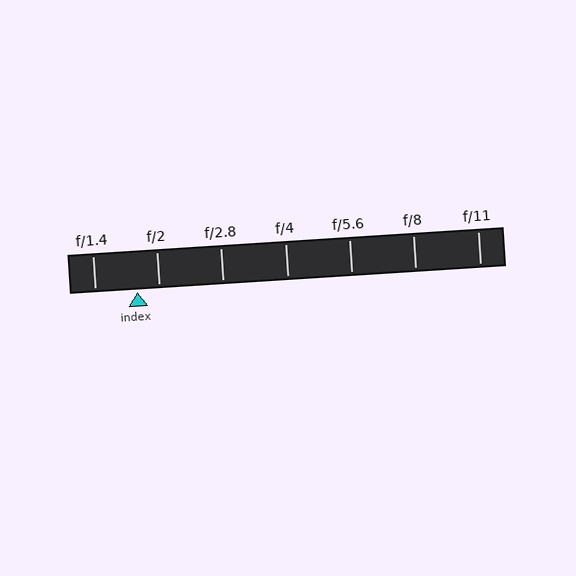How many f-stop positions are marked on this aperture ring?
There are 7 f-stop positions marked.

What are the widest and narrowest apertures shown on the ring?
The widest aperture shown is f/1.4 and the narrowest is f/11.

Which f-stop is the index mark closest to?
The index mark is closest to f/2.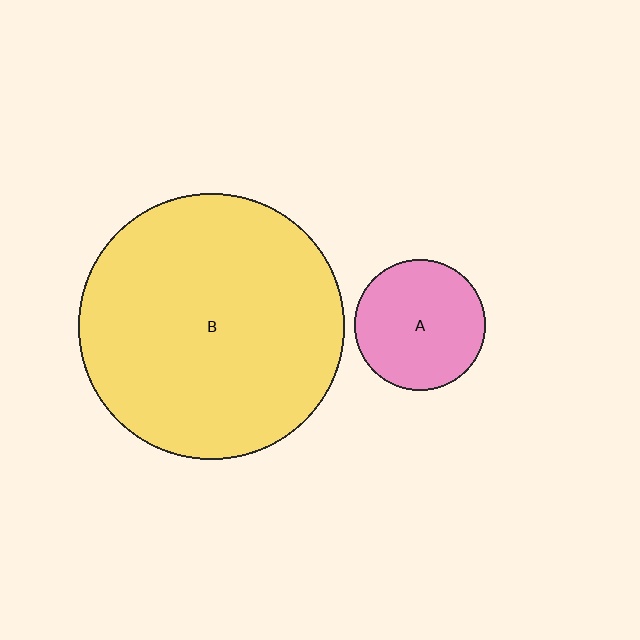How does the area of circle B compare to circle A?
Approximately 4.1 times.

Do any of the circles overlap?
No, none of the circles overlap.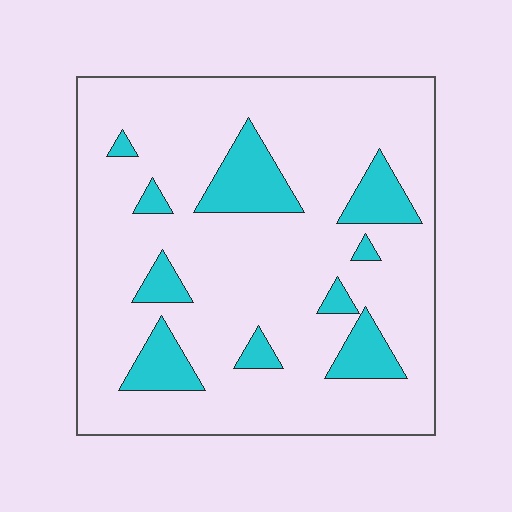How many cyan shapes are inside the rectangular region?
10.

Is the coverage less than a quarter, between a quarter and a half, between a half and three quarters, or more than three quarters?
Less than a quarter.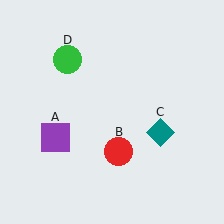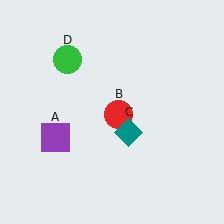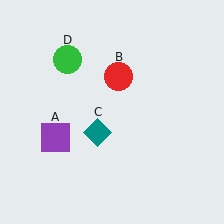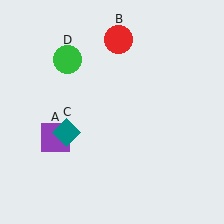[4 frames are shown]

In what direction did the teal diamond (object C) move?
The teal diamond (object C) moved left.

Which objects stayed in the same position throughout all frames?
Purple square (object A) and green circle (object D) remained stationary.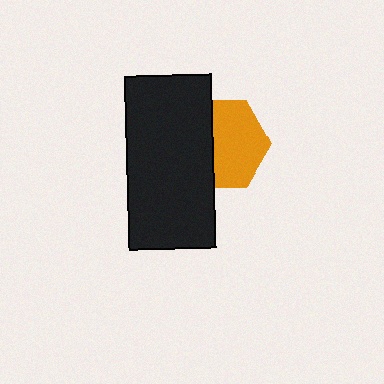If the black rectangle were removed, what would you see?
You would see the complete orange hexagon.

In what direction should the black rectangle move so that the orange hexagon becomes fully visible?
The black rectangle should move left. That is the shortest direction to clear the overlap and leave the orange hexagon fully visible.